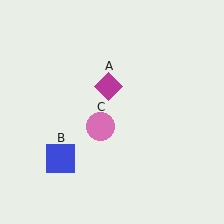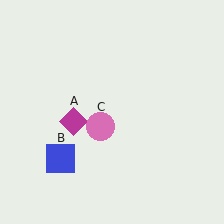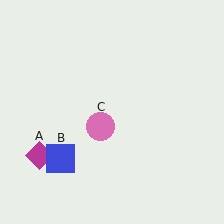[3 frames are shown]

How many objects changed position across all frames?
1 object changed position: magenta diamond (object A).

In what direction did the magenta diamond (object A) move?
The magenta diamond (object A) moved down and to the left.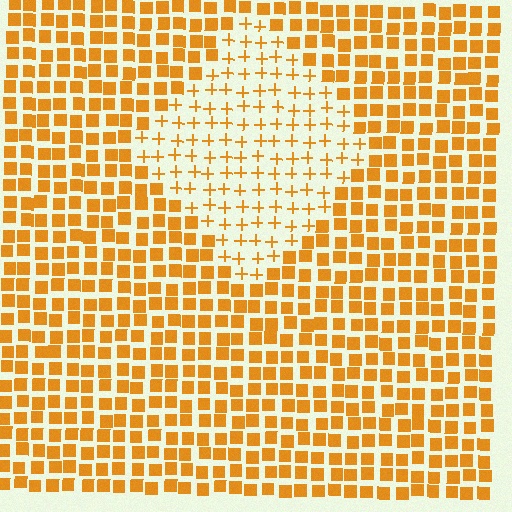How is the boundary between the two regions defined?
The boundary is defined by a change in element shape: plus signs inside vs. squares outside. All elements share the same color and spacing.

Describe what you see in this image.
The image is filled with small orange elements arranged in a uniform grid. A diamond-shaped region contains plus signs, while the surrounding area contains squares. The boundary is defined purely by the change in element shape.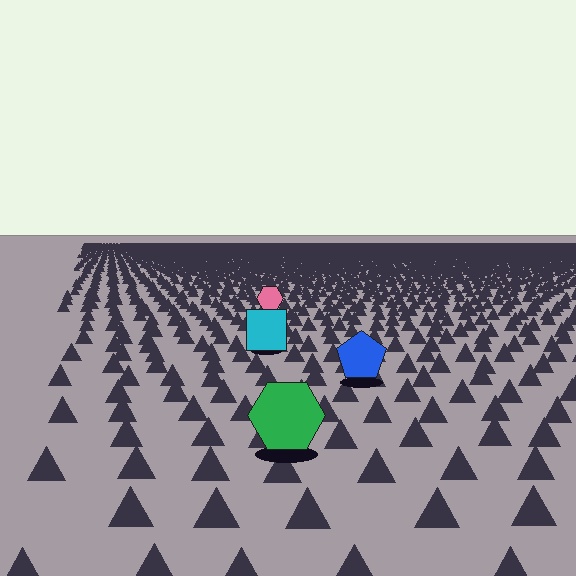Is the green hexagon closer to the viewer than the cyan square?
Yes. The green hexagon is closer — you can tell from the texture gradient: the ground texture is coarser near it.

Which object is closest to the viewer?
The green hexagon is closest. The texture marks near it are larger and more spread out.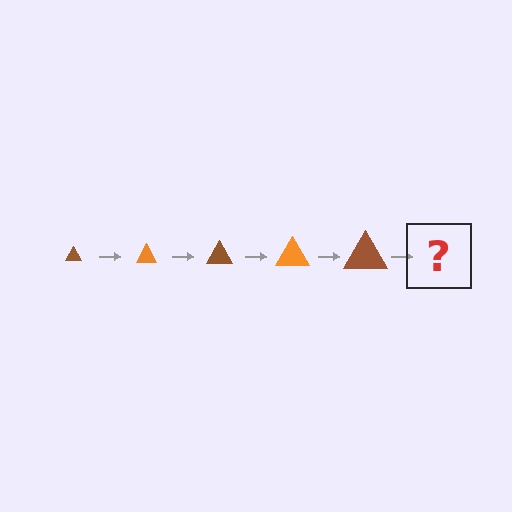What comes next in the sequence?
The next element should be an orange triangle, larger than the previous one.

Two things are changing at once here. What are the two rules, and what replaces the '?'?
The two rules are that the triangle grows larger each step and the color cycles through brown and orange. The '?' should be an orange triangle, larger than the previous one.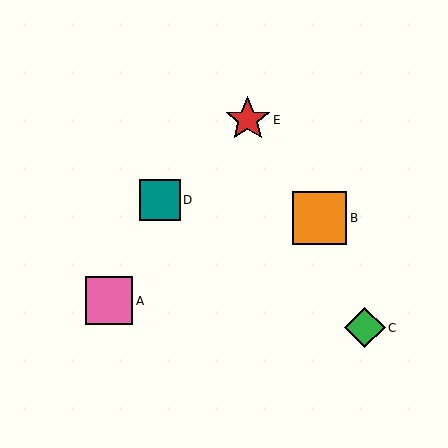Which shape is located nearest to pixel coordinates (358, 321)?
The green diamond (labeled C) at (365, 328) is nearest to that location.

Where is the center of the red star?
The center of the red star is at (248, 120).